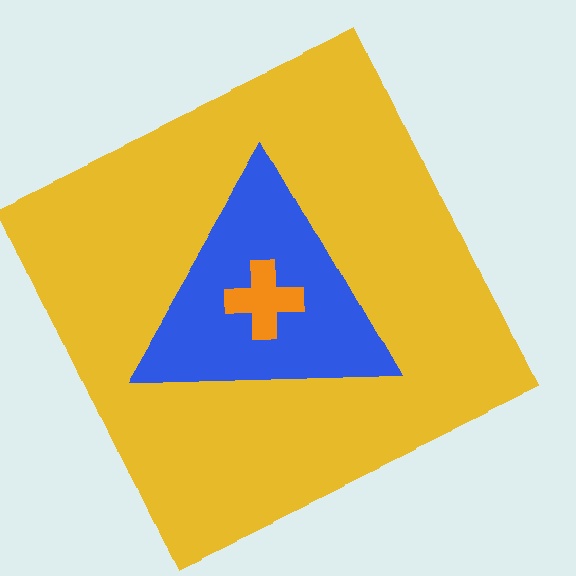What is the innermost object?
The orange cross.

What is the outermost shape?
The yellow square.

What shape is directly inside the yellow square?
The blue triangle.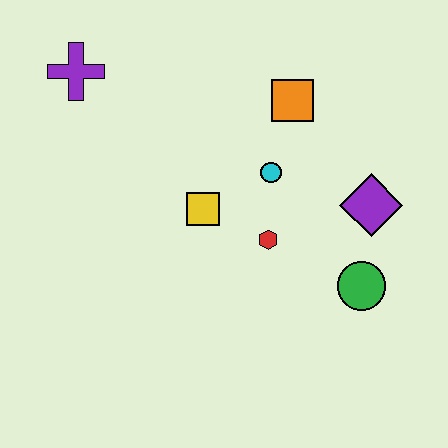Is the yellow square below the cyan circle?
Yes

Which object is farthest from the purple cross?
The green circle is farthest from the purple cross.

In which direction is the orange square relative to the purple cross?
The orange square is to the right of the purple cross.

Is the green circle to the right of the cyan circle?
Yes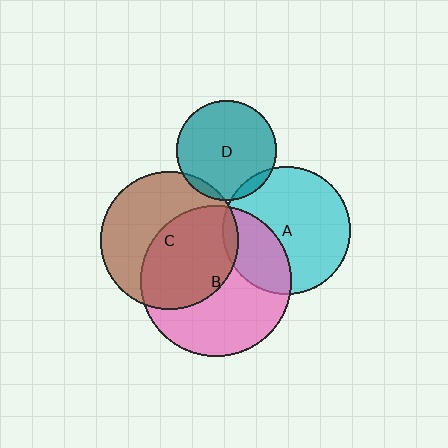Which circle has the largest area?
Circle B (pink).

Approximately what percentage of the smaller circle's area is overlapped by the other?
Approximately 5%.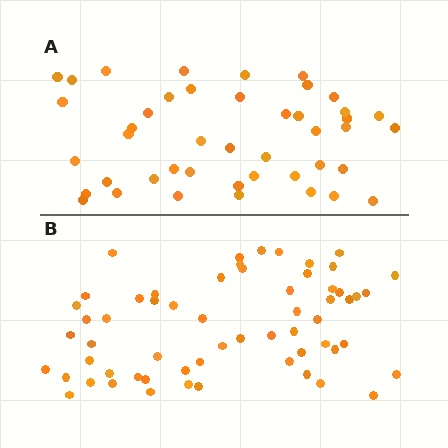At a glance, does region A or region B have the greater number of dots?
Region B (the bottom region) has more dots.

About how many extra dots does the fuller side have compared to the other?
Region B has approximately 15 more dots than region A.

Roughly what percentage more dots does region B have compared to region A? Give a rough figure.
About 35% more.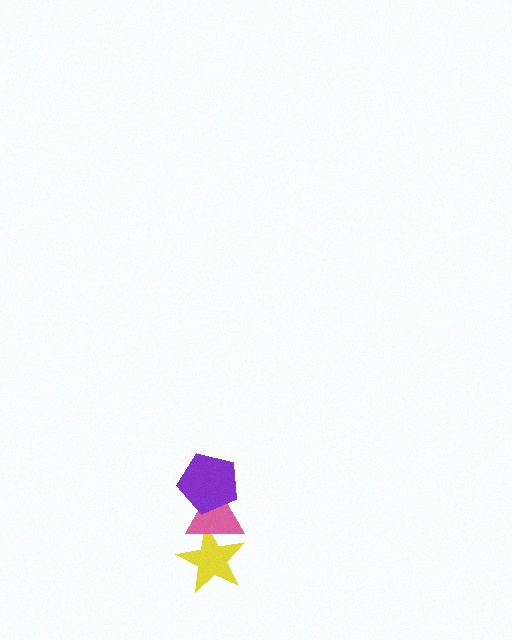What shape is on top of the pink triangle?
The purple pentagon is on top of the pink triangle.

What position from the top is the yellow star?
The yellow star is 3rd from the top.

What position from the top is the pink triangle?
The pink triangle is 2nd from the top.